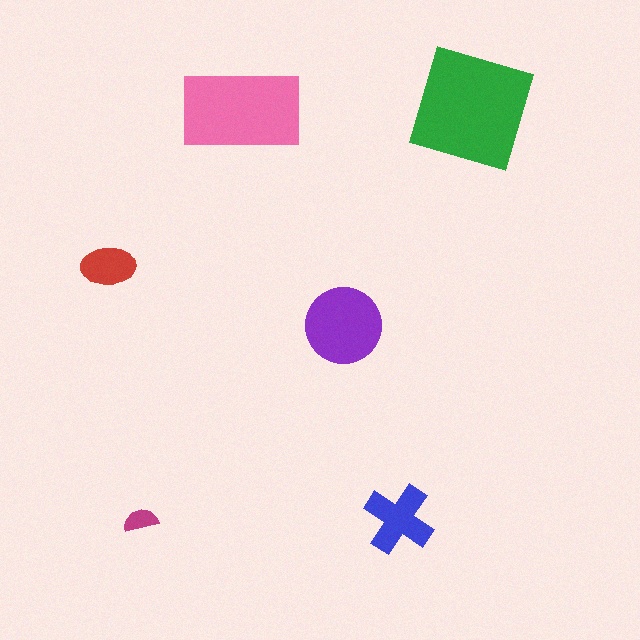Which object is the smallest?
The magenta semicircle.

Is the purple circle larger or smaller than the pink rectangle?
Smaller.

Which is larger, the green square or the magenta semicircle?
The green square.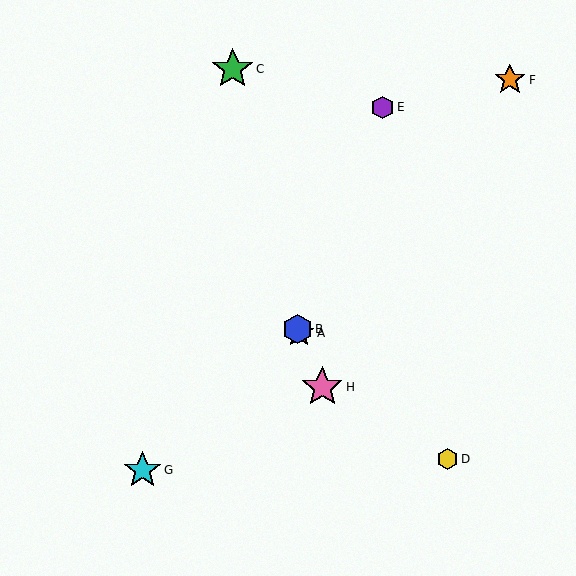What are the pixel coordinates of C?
Object C is at (233, 69).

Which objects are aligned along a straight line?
Objects A, B, H are aligned along a straight line.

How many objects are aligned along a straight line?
3 objects (A, B, H) are aligned along a straight line.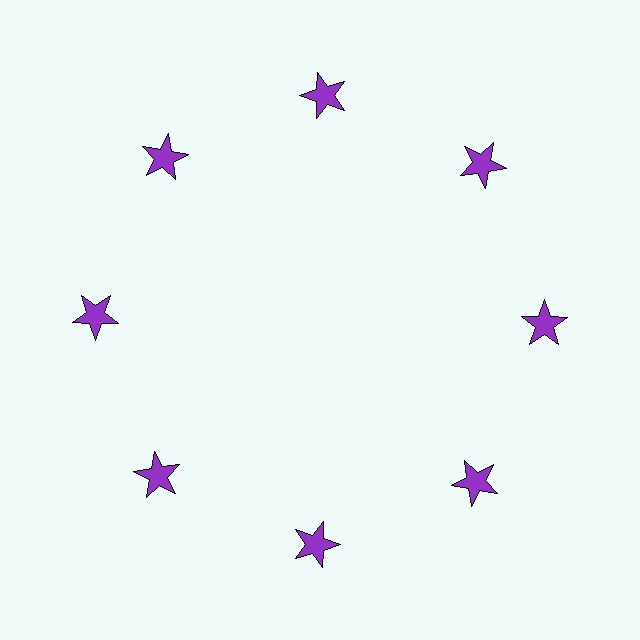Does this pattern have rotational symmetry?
Yes, this pattern has 8-fold rotational symmetry. It looks the same after rotating 45 degrees around the center.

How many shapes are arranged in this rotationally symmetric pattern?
There are 8 shapes, arranged in 8 groups of 1.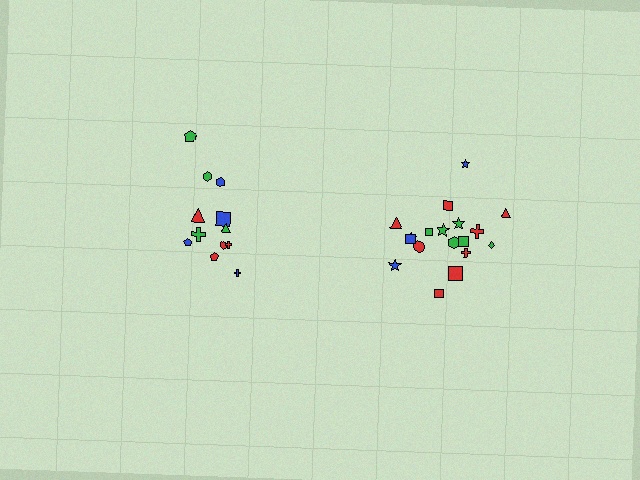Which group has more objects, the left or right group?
The right group.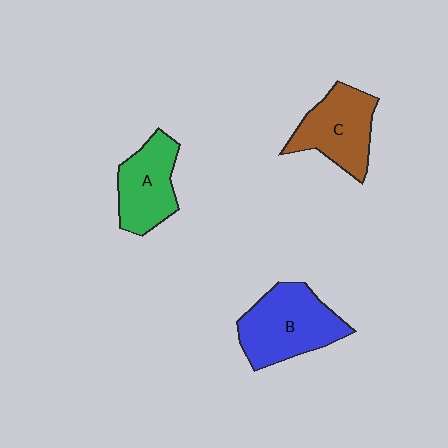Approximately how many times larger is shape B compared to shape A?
Approximately 1.3 times.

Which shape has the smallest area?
Shape A (green).